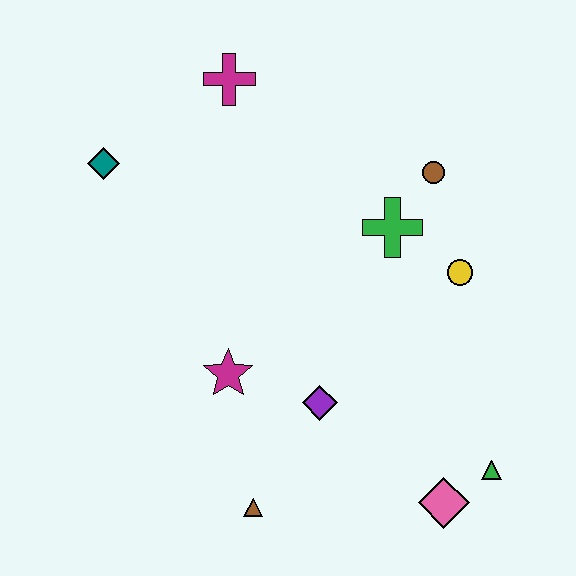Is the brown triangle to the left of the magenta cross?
No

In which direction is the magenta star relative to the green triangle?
The magenta star is to the left of the green triangle.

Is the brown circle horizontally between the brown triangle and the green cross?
No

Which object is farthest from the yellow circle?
The teal diamond is farthest from the yellow circle.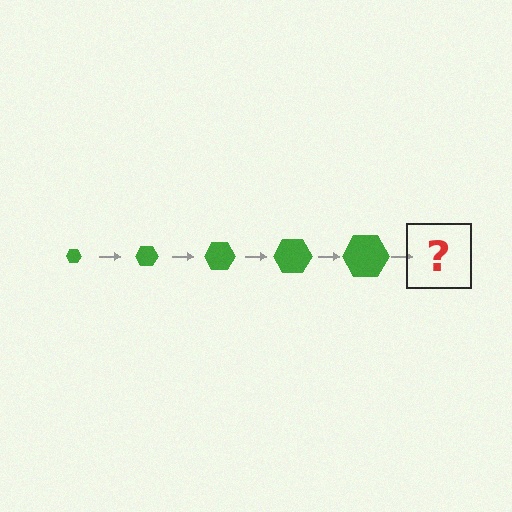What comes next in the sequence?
The next element should be a green hexagon, larger than the previous one.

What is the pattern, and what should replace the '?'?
The pattern is that the hexagon gets progressively larger each step. The '?' should be a green hexagon, larger than the previous one.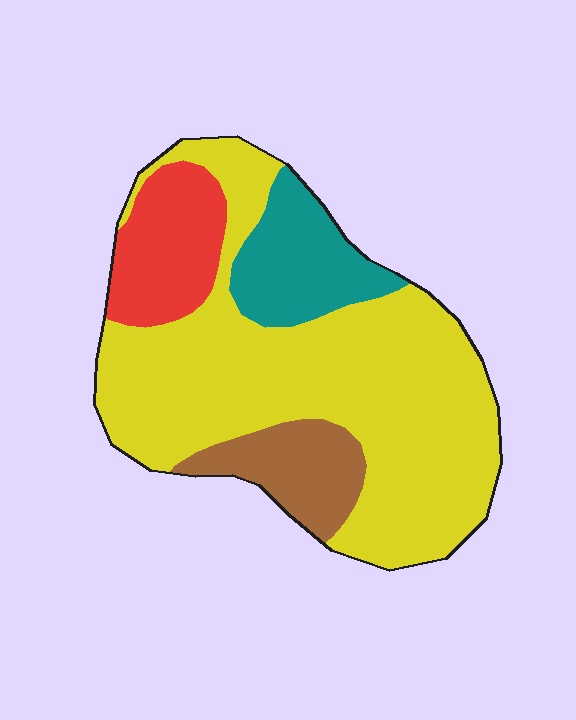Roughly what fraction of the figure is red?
Red covers around 15% of the figure.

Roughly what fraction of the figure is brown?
Brown covers about 10% of the figure.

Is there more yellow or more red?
Yellow.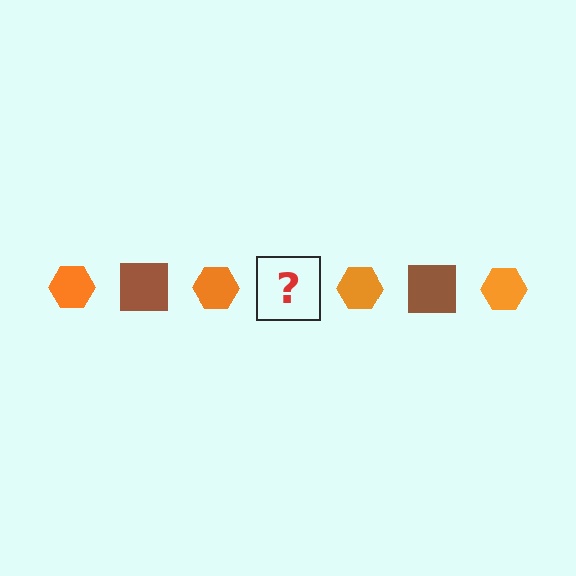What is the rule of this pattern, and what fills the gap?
The rule is that the pattern alternates between orange hexagon and brown square. The gap should be filled with a brown square.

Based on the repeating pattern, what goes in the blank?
The blank should be a brown square.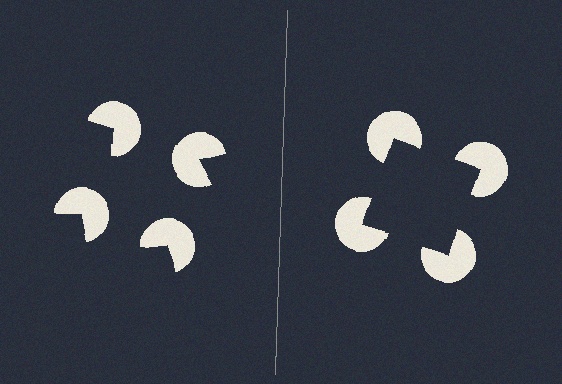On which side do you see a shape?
An illusory square appears on the right side. On the left side the wedge cuts are rotated, so no coherent shape forms.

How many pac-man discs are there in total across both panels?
8 — 4 on each side.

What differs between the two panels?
The pac-man discs are positioned identically on both sides; only the wedge orientations differ. On the right they align to a square; on the left they are misaligned.